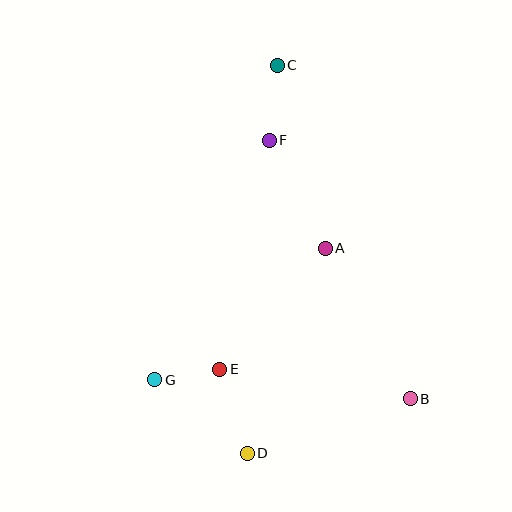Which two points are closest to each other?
Points E and G are closest to each other.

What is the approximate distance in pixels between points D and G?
The distance between D and G is approximately 118 pixels.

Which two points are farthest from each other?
Points C and D are farthest from each other.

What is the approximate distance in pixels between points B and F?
The distance between B and F is approximately 295 pixels.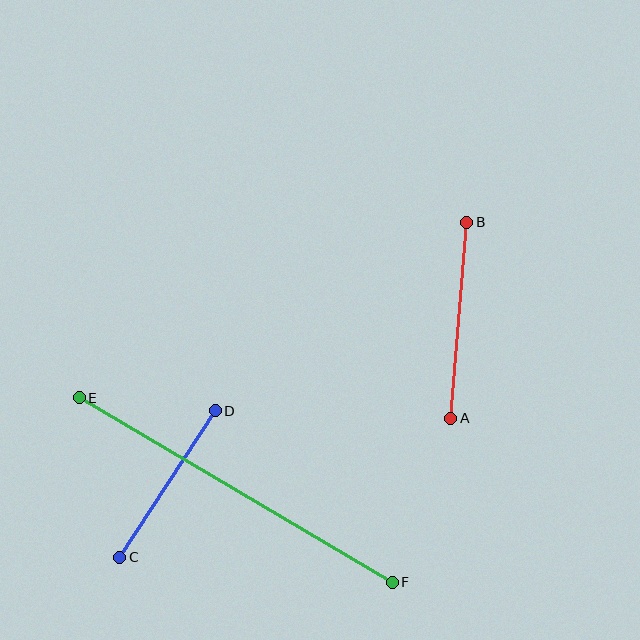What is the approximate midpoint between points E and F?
The midpoint is at approximately (236, 490) pixels.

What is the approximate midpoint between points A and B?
The midpoint is at approximately (459, 320) pixels.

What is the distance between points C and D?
The distance is approximately 175 pixels.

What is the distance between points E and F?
The distance is approximately 364 pixels.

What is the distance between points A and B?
The distance is approximately 197 pixels.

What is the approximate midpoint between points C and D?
The midpoint is at approximately (168, 484) pixels.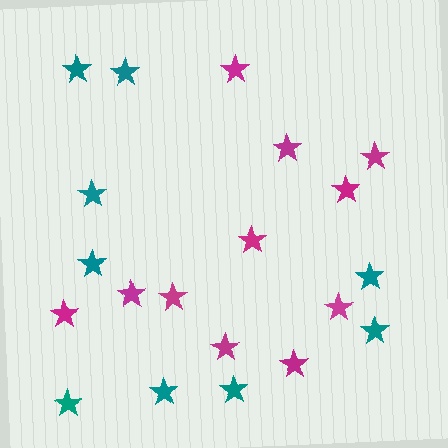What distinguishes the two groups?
There are 2 groups: one group of magenta stars (11) and one group of teal stars (9).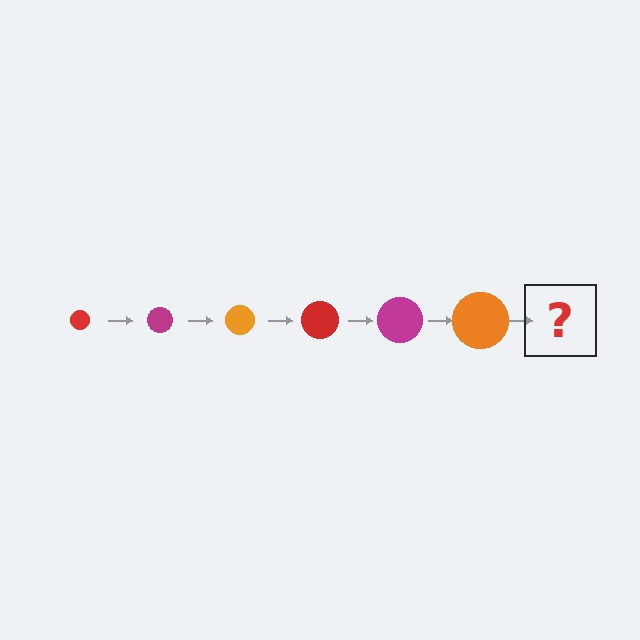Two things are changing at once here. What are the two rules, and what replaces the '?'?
The two rules are that the circle grows larger each step and the color cycles through red, magenta, and orange. The '?' should be a red circle, larger than the previous one.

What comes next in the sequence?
The next element should be a red circle, larger than the previous one.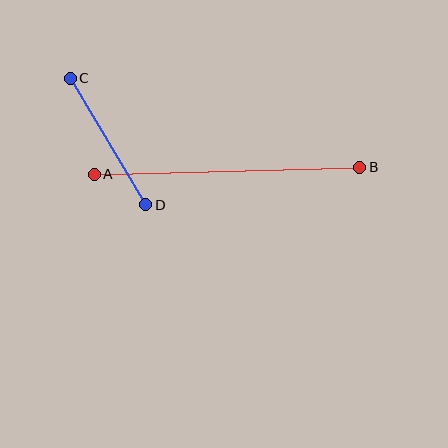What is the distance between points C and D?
The distance is approximately 147 pixels.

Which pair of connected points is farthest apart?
Points A and B are farthest apart.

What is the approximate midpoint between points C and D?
The midpoint is at approximately (108, 141) pixels.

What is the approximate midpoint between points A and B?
The midpoint is at approximately (227, 171) pixels.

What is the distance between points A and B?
The distance is approximately 266 pixels.